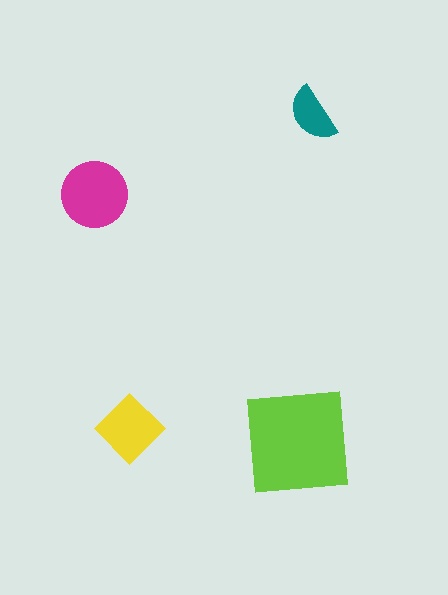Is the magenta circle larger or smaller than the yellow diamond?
Larger.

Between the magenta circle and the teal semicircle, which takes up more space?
The magenta circle.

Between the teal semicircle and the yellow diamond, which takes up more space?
The yellow diamond.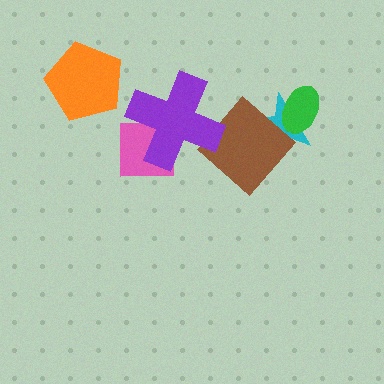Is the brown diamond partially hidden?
Yes, it is partially covered by another shape.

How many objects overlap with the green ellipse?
2 objects overlap with the green ellipse.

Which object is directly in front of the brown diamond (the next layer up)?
The purple cross is directly in front of the brown diamond.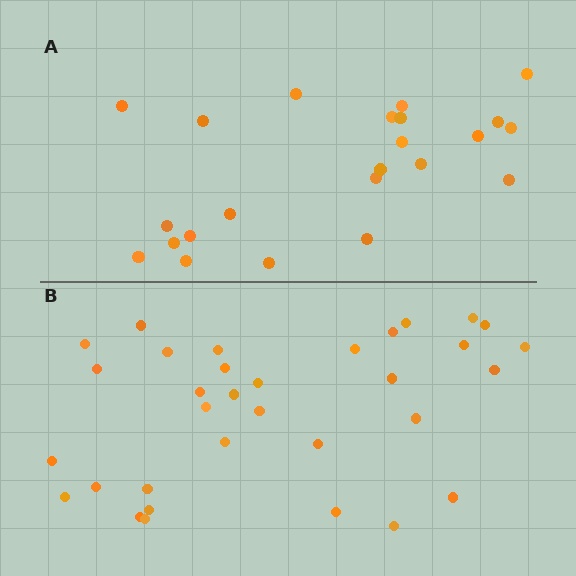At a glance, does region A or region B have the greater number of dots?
Region B (the bottom region) has more dots.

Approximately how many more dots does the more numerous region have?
Region B has roughly 10 or so more dots than region A.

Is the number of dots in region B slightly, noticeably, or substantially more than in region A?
Region B has noticeably more, but not dramatically so. The ratio is roughly 1.4 to 1.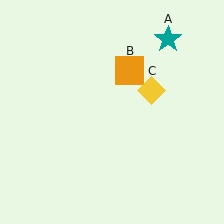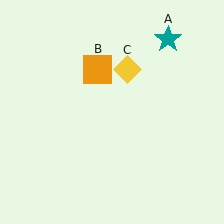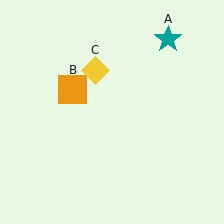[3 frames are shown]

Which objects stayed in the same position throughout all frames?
Teal star (object A) remained stationary.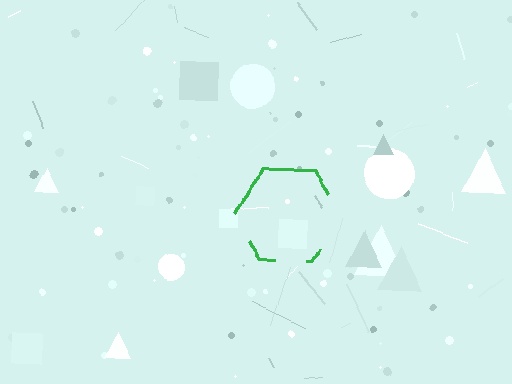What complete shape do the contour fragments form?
The contour fragments form a hexagon.